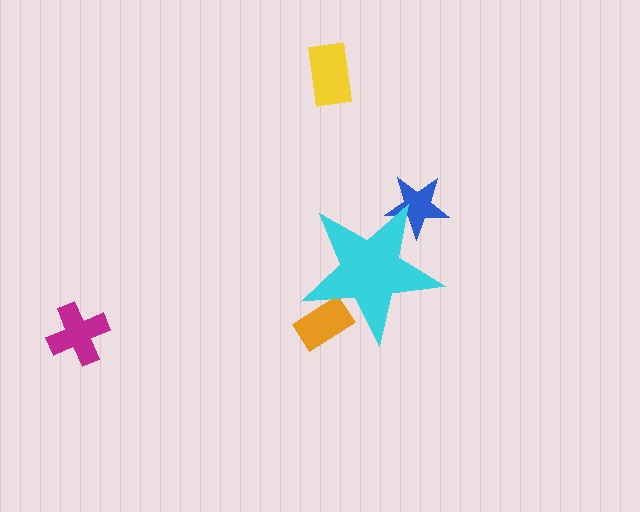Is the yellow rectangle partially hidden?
No, the yellow rectangle is fully visible.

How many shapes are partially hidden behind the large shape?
2 shapes are partially hidden.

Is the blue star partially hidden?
Yes, the blue star is partially hidden behind the cyan star.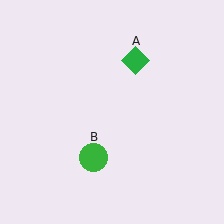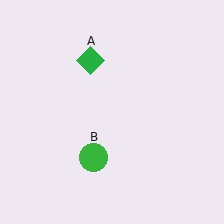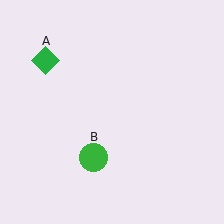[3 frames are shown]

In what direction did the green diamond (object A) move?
The green diamond (object A) moved left.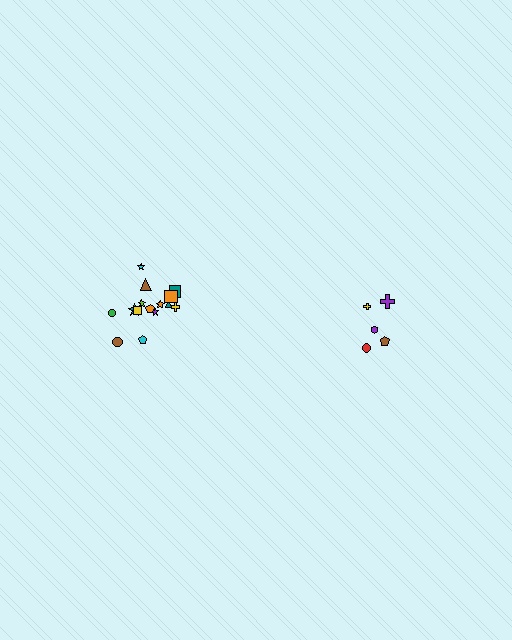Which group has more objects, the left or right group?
The left group.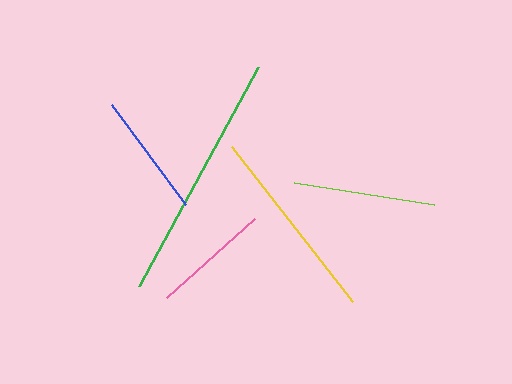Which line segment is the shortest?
The pink line is the shortest at approximately 119 pixels.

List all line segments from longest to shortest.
From longest to shortest: green, yellow, lime, blue, pink.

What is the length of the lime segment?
The lime segment is approximately 142 pixels long.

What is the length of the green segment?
The green segment is approximately 249 pixels long.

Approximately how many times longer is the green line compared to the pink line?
The green line is approximately 2.1 times the length of the pink line.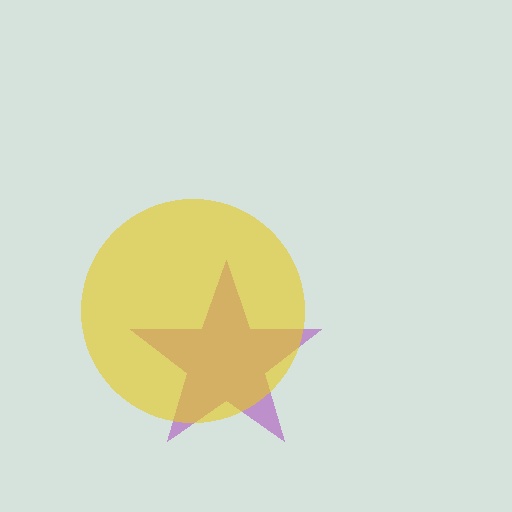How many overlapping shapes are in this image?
There are 2 overlapping shapes in the image.